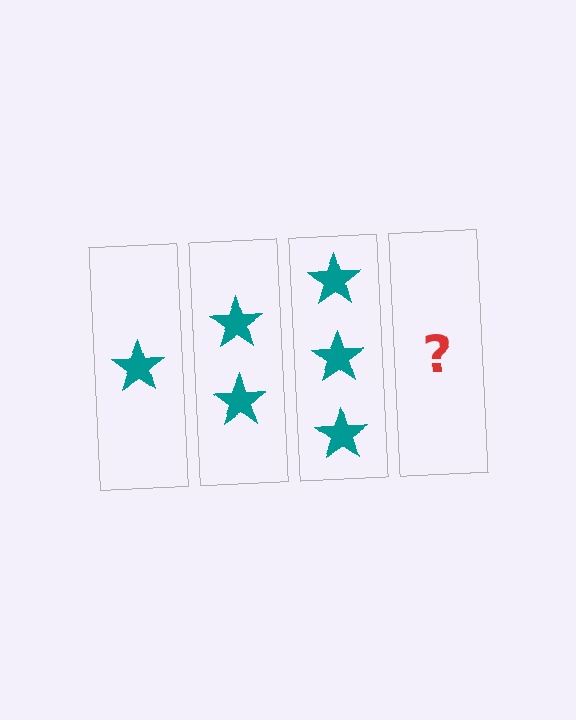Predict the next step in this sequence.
The next step is 4 stars.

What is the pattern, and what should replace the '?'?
The pattern is that each step adds one more star. The '?' should be 4 stars.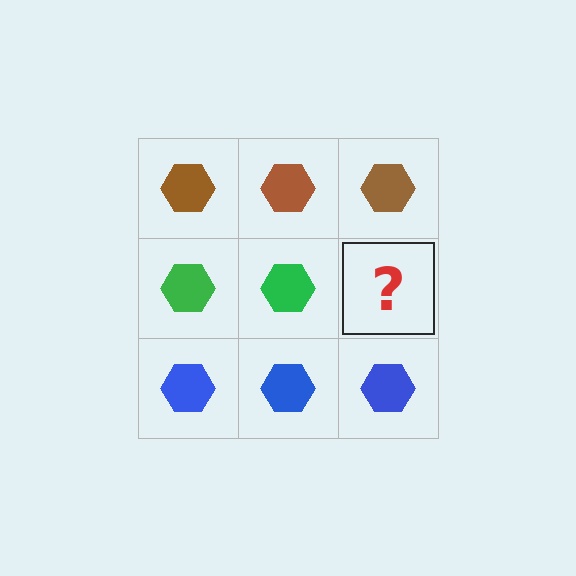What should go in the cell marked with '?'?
The missing cell should contain a green hexagon.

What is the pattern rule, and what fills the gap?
The rule is that each row has a consistent color. The gap should be filled with a green hexagon.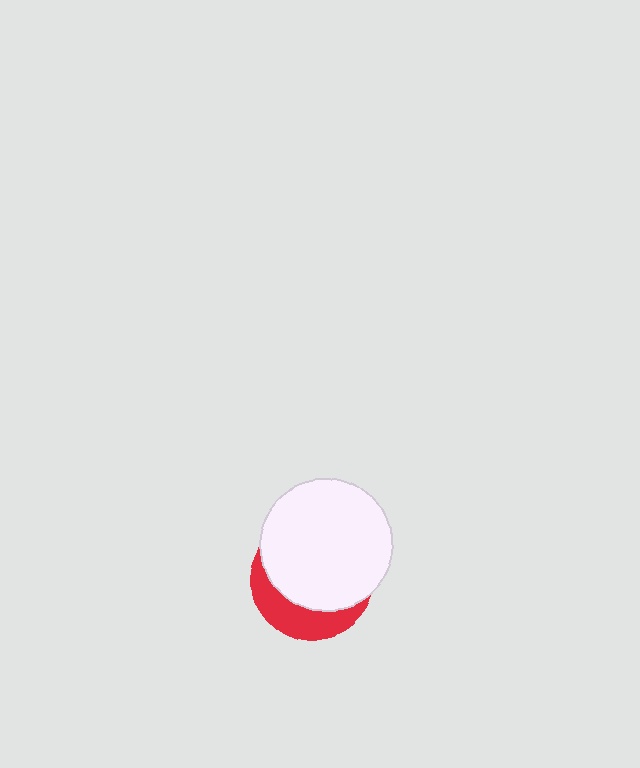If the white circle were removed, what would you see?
You would see the complete red circle.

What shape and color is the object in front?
The object in front is a white circle.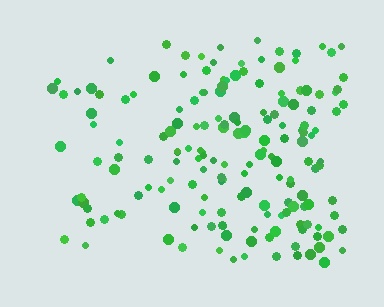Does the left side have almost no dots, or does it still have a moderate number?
Still a moderate number, just noticeably fewer than the right.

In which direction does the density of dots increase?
From left to right, with the right side densest.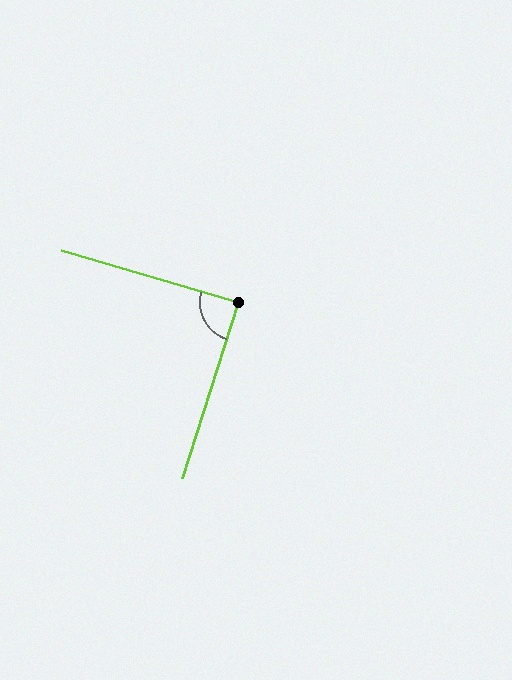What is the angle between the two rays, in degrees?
Approximately 89 degrees.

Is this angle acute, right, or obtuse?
It is approximately a right angle.